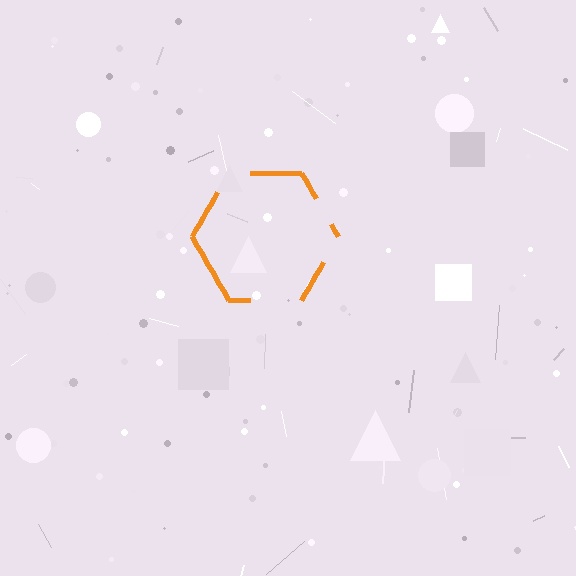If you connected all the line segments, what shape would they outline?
They would outline a hexagon.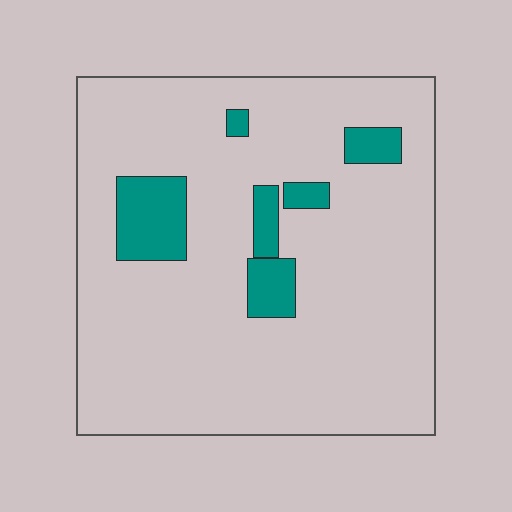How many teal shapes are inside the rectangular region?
6.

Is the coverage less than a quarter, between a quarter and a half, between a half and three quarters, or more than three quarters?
Less than a quarter.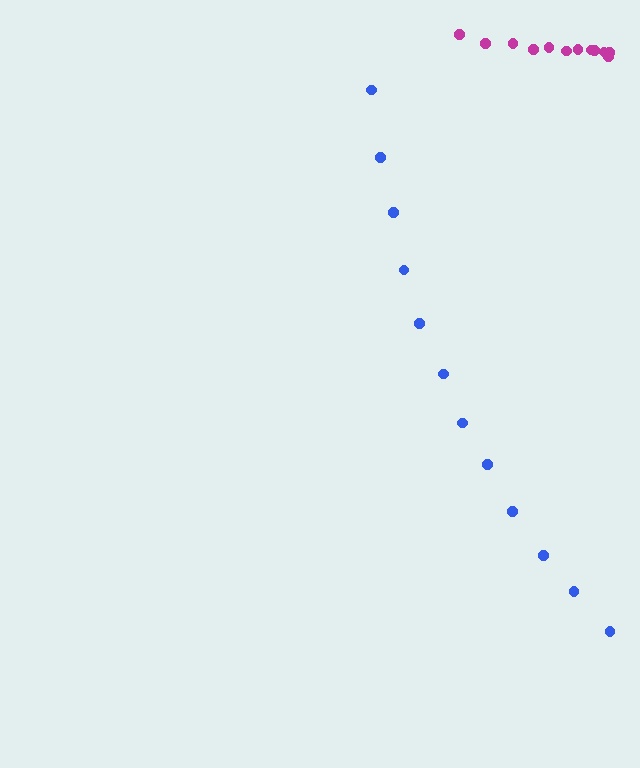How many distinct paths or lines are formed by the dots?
There are 2 distinct paths.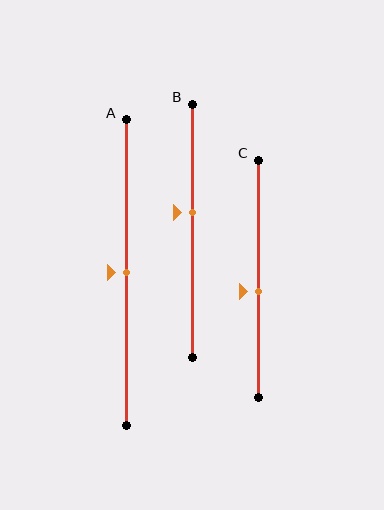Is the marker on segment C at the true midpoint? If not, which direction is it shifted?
No, the marker on segment C is shifted downward by about 5% of the segment length.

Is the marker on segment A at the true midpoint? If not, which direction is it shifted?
Yes, the marker on segment A is at the true midpoint.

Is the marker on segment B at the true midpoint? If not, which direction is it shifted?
No, the marker on segment B is shifted upward by about 7% of the segment length.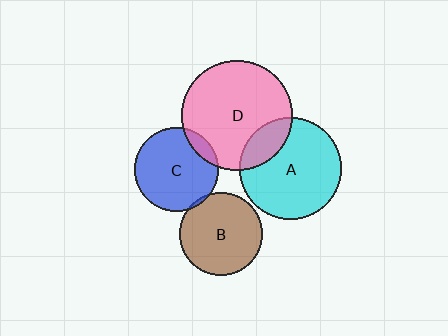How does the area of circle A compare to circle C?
Approximately 1.5 times.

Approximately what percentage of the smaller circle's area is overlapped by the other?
Approximately 20%.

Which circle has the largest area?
Circle D (pink).